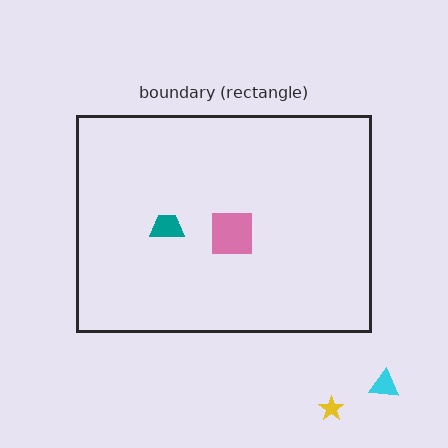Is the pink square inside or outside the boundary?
Inside.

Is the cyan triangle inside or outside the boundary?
Outside.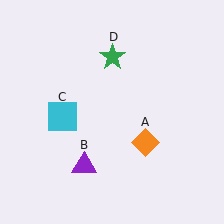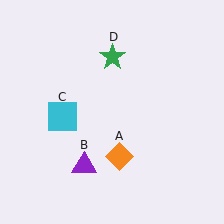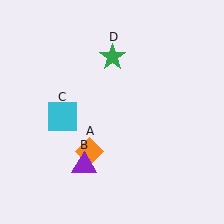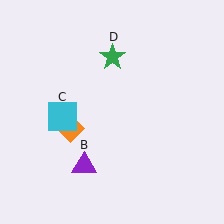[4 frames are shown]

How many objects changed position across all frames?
1 object changed position: orange diamond (object A).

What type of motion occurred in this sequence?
The orange diamond (object A) rotated clockwise around the center of the scene.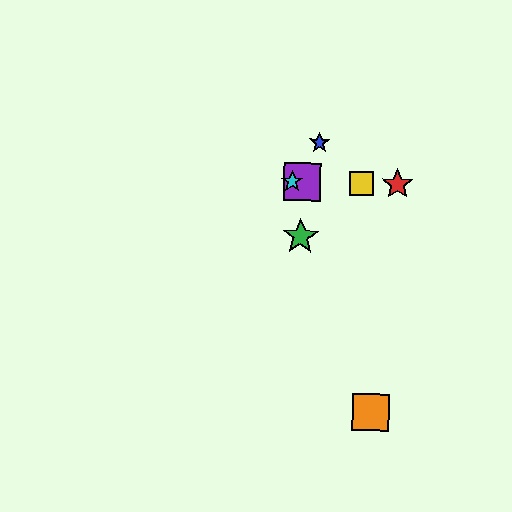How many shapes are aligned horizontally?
4 shapes (the red star, the yellow square, the purple square, the cyan star) are aligned horizontally.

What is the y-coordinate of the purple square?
The purple square is at y≈182.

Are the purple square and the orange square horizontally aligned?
No, the purple square is at y≈182 and the orange square is at y≈413.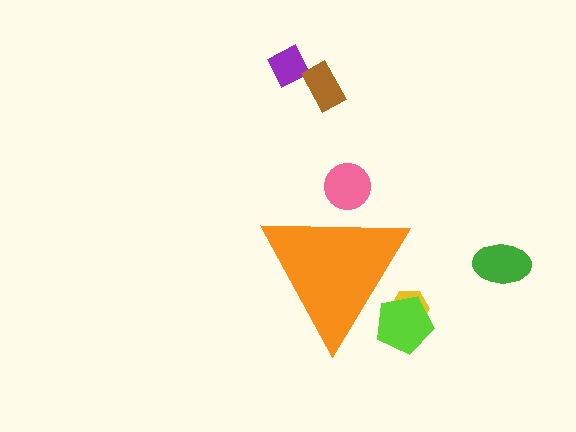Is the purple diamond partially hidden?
No, the purple diamond is fully visible.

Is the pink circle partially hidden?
Yes, the pink circle is partially hidden behind the orange triangle.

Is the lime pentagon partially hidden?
Yes, the lime pentagon is partially hidden behind the orange triangle.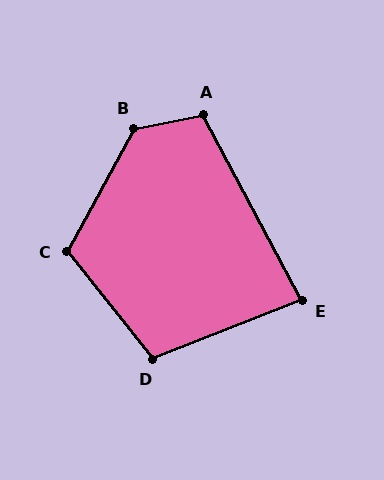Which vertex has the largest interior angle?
B, at approximately 130 degrees.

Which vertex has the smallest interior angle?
E, at approximately 83 degrees.